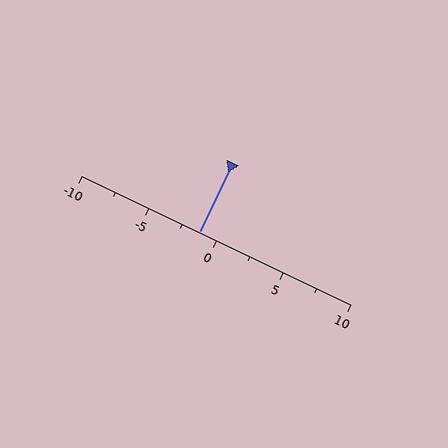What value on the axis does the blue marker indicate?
The marker indicates approximately -1.2.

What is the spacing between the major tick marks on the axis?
The major ticks are spaced 5 apart.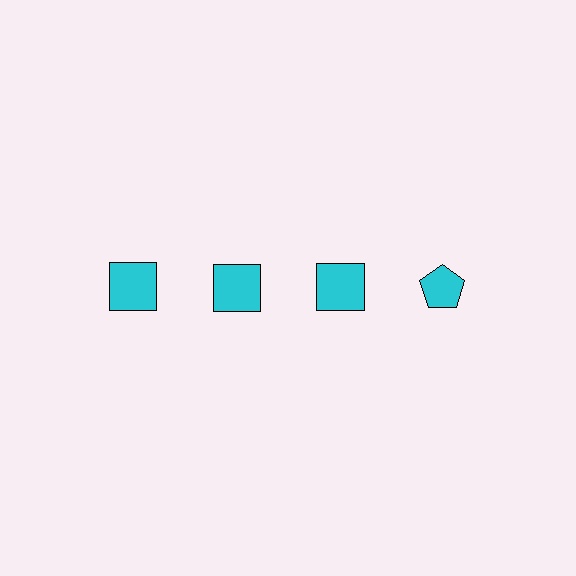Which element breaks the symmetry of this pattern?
The cyan pentagon in the top row, second from right column breaks the symmetry. All other shapes are cyan squares.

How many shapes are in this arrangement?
There are 4 shapes arranged in a grid pattern.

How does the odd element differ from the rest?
It has a different shape: pentagon instead of square.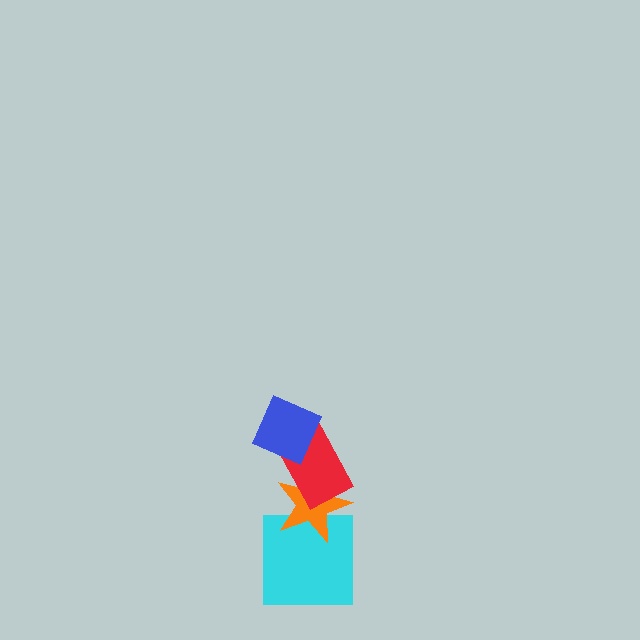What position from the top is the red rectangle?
The red rectangle is 2nd from the top.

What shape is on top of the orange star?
The red rectangle is on top of the orange star.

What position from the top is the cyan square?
The cyan square is 4th from the top.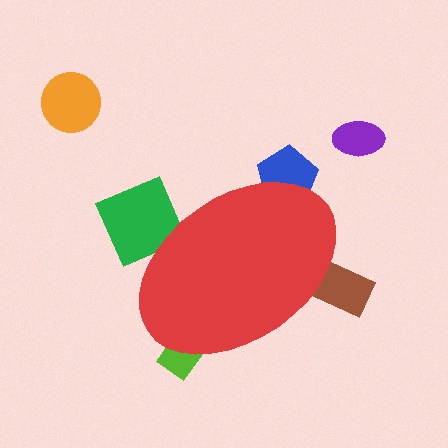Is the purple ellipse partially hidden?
No, the purple ellipse is fully visible.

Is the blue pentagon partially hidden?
Yes, the blue pentagon is partially hidden behind the red ellipse.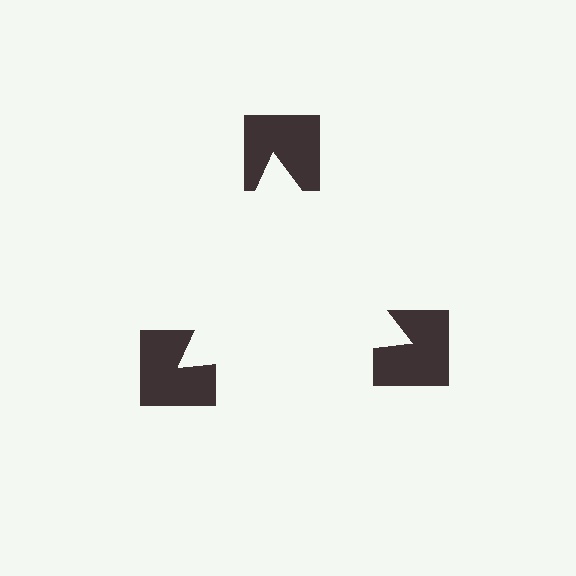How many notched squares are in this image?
There are 3 — one at each vertex of the illusory triangle.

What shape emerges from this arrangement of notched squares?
An illusory triangle — its edges are inferred from the aligned wedge cuts in the notched squares, not physically drawn.